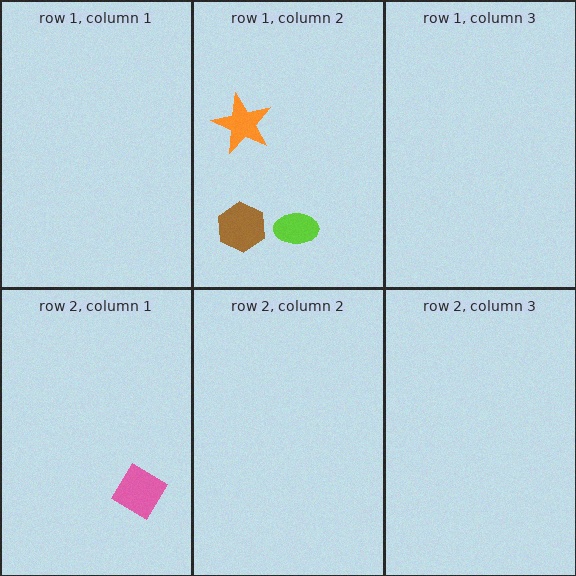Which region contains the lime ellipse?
The row 1, column 2 region.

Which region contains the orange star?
The row 1, column 2 region.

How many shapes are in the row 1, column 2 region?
3.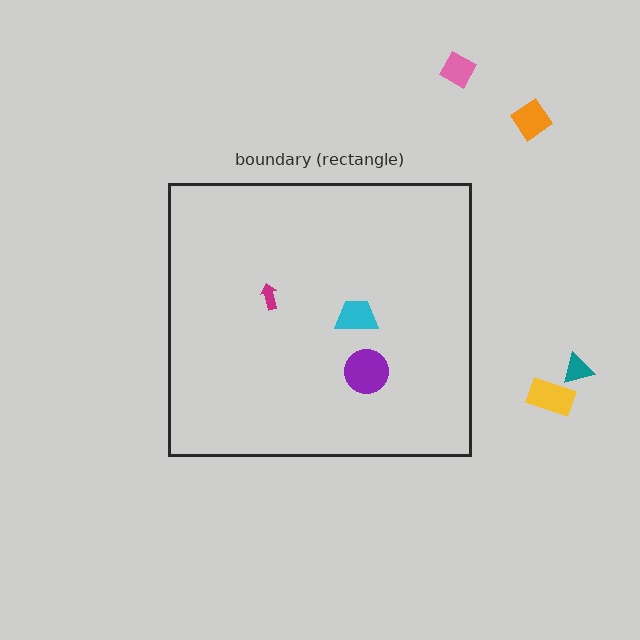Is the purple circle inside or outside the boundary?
Inside.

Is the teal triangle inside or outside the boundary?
Outside.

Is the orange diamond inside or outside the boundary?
Outside.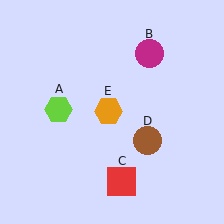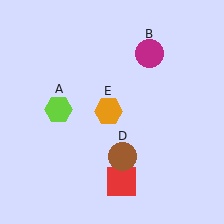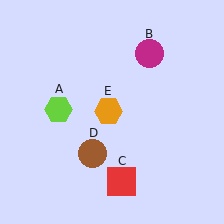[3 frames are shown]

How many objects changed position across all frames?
1 object changed position: brown circle (object D).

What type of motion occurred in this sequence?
The brown circle (object D) rotated clockwise around the center of the scene.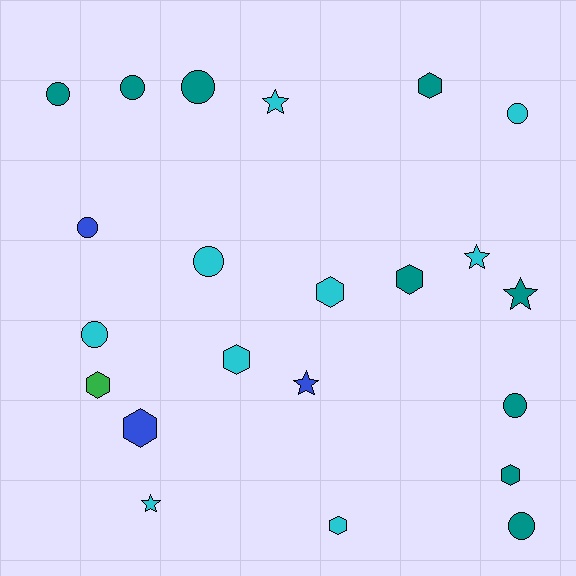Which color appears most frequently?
Cyan, with 9 objects.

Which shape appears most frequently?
Circle, with 9 objects.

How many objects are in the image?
There are 22 objects.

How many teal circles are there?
There are 5 teal circles.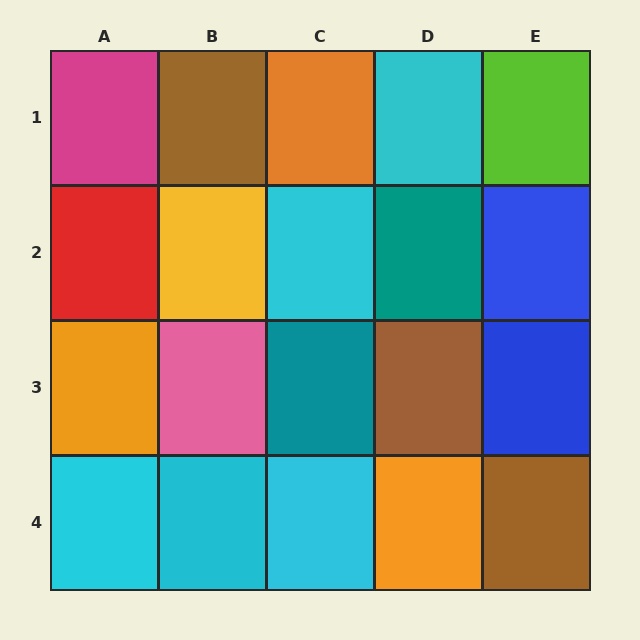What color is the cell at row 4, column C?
Cyan.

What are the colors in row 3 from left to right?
Orange, pink, teal, brown, blue.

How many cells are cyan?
5 cells are cyan.